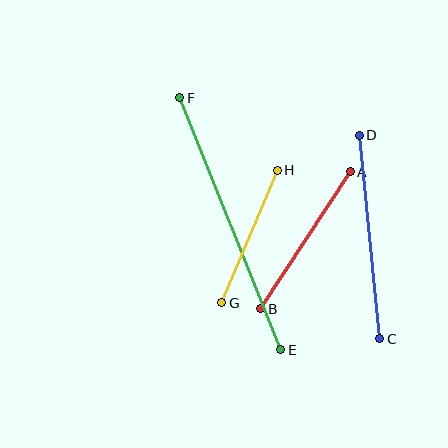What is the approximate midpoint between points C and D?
The midpoint is at approximately (369, 237) pixels.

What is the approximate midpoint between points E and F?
The midpoint is at approximately (230, 224) pixels.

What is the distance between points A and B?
The distance is approximately 164 pixels.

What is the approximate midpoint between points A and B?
The midpoint is at approximately (305, 240) pixels.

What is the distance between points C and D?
The distance is approximately 205 pixels.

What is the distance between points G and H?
The distance is approximately 144 pixels.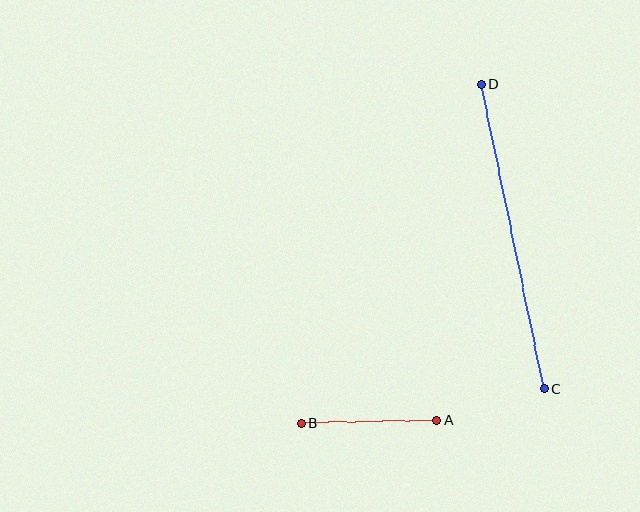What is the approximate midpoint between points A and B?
The midpoint is at approximately (369, 421) pixels.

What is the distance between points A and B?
The distance is approximately 136 pixels.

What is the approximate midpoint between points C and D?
The midpoint is at approximately (513, 237) pixels.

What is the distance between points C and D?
The distance is approximately 311 pixels.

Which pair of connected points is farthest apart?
Points C and D are farthest apart.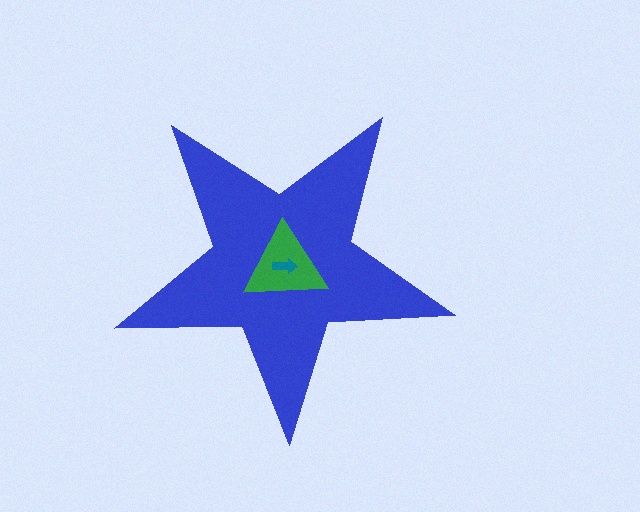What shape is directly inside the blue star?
The green triangle.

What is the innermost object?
The teal arrow.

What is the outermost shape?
The blue star.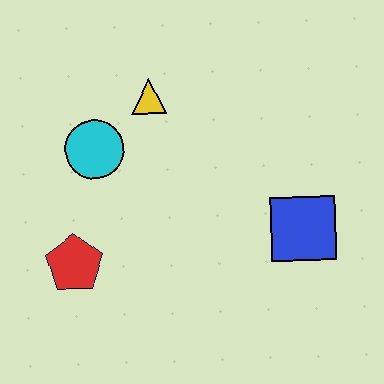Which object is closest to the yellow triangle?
The cyan circle is closest to the yellow triangle.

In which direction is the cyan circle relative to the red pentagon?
The cyan circle is above the red pentagon.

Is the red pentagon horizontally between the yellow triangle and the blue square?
No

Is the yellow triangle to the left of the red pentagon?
No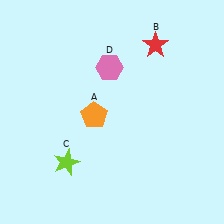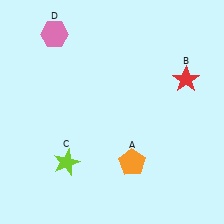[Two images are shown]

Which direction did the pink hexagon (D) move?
The pink hexagon (D) moved left.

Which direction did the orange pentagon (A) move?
The orange pentagon (A) moved down.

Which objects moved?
The objects that moved are: the orange pentagon (A), the red star (B), the pink hexagon (D).